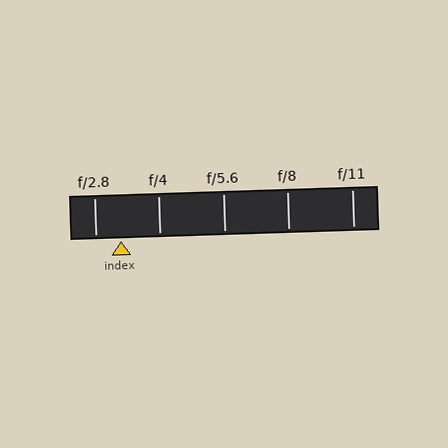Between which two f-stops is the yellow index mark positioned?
The index mark is between f/2.8 and f/4.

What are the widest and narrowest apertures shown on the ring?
The widest aperture shown is f/2.8 and the narrowest is f/11.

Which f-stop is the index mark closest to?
The index mark is closest to f/2.8.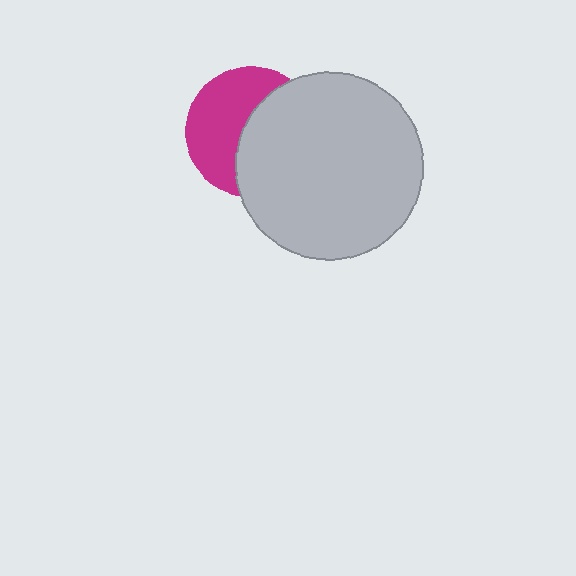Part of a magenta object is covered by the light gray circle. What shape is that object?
It is a circle.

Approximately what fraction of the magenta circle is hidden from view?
Roughly 51% of the magenta circle is hidden behind the light gray circle.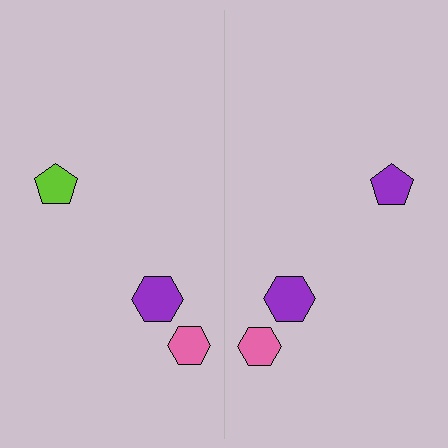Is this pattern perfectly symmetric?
No, the pattern is not perfectly symmetric. The purple pentagon on the right side breaks the symmetry — its mirror counterpart is lime.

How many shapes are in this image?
There are 6 shapes in this image.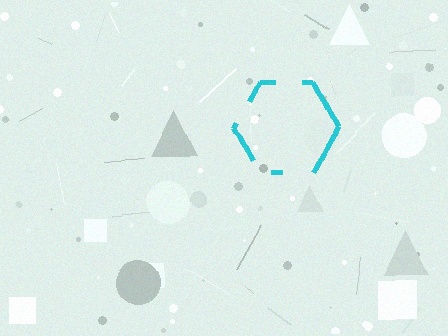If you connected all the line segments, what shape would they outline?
They would outline a hexagon.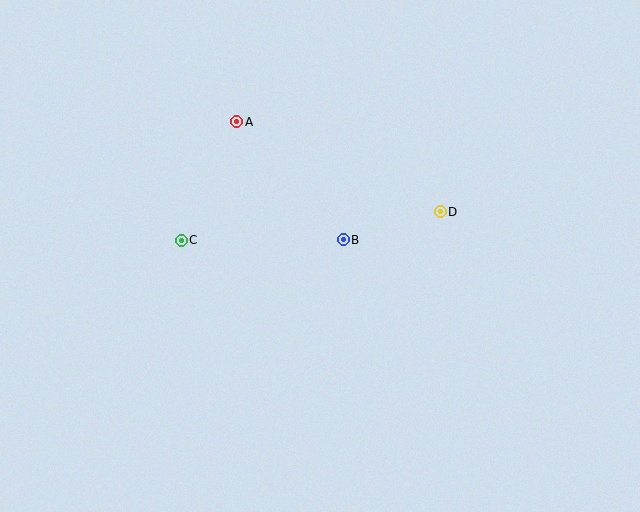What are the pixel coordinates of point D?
Point D is at (440, 212).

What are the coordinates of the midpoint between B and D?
The midpoint between B and D is at (392, 226).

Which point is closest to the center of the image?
Point B at (343, 240) is closest to the center.